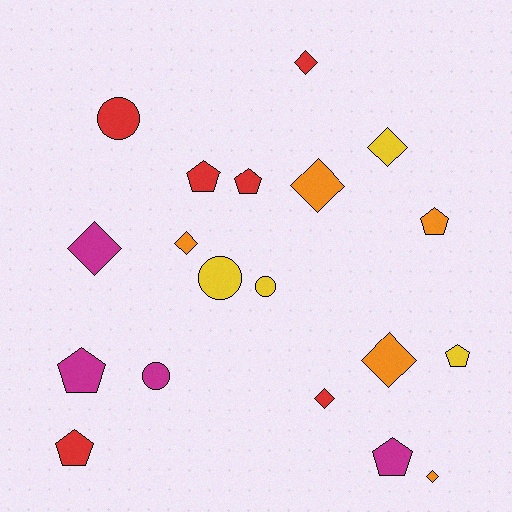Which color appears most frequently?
Red, with 6 objects.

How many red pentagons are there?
There are 3 red pentagons.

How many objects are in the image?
There are 19 objects.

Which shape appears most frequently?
Diamond, with 8 objects.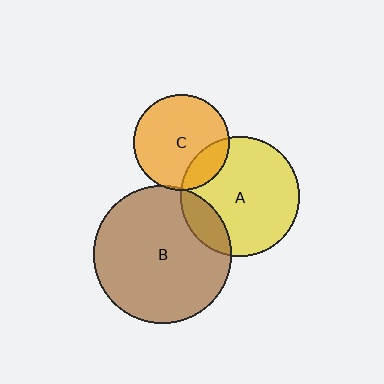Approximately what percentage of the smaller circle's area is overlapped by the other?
Approximately 15%.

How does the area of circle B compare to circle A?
Approximately 1.3 times.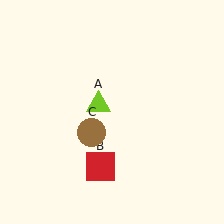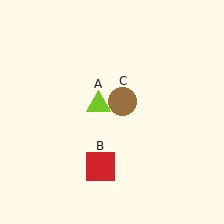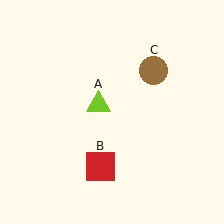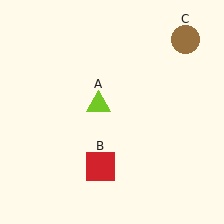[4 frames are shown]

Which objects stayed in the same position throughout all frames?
Lime triangle (object A) and red square (object B) remained stationary.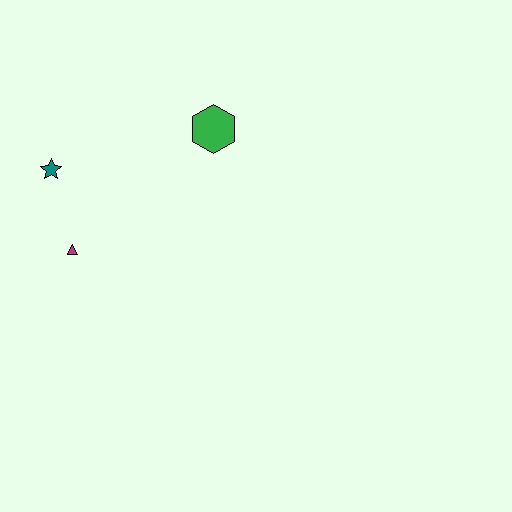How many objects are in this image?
There are 3 objects.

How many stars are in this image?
There is 1 star.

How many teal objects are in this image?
There is 1 teal object.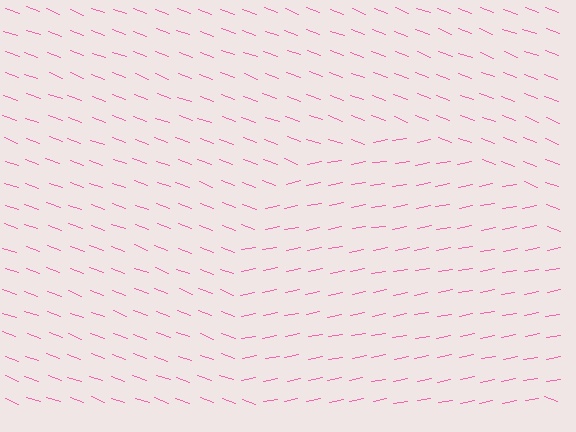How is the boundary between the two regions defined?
The boundary is defined purely by a change in line orientation (approximately 31 degrees difference). All lines are the same color and thickness.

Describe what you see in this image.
The image is filled with small pink line segments. A circle region in the image has lines oriented differently from the surrounding lines, creating a visible texture boundary.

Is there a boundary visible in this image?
Yes, there is a texture boundary formed by a change in line orientation.